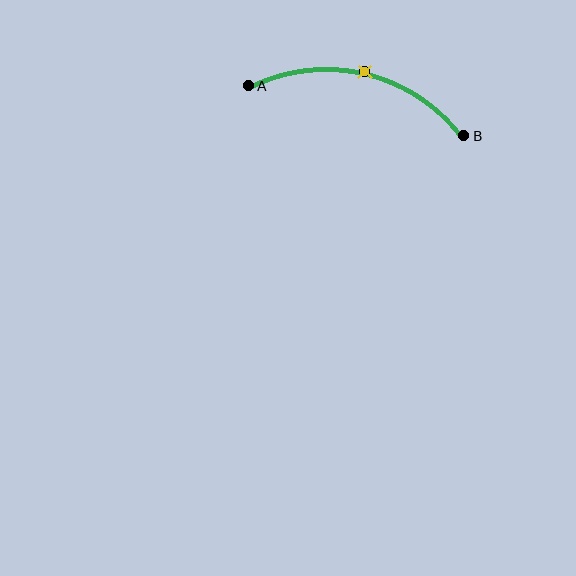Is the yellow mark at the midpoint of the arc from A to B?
Yes. The yellow mark lies on the arc at equal arc-length from both A and B — it is the arc midpoint.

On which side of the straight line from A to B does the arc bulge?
The arc bulges above the straight line connecting A and B.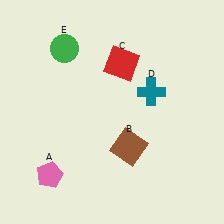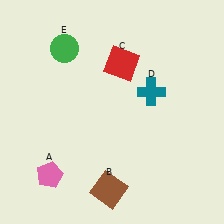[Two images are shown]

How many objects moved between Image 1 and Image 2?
1 object moved between the two images.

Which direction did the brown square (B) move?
The brown square (B) moved down.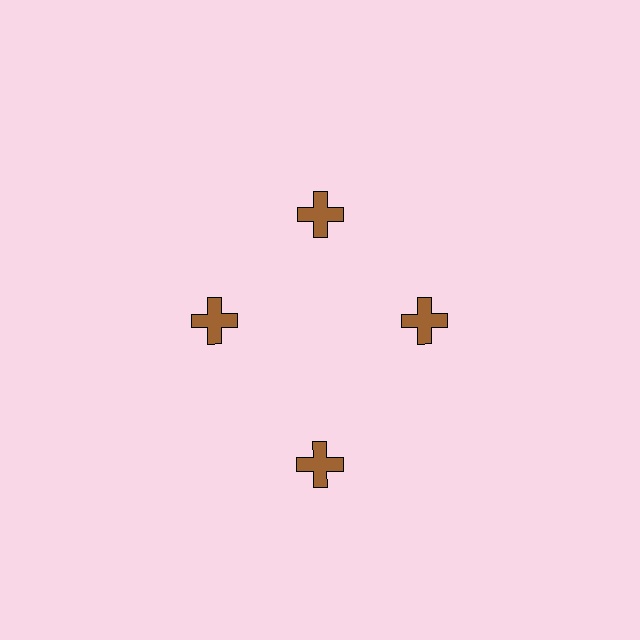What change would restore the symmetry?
The symmetry would be restored by moving it inward, back onto the ring so that all 4 crosses sit at equal angles and equal distance from the center.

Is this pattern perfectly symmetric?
No. The 4 brown crosses are arranged in a ring, but one element near the 6 o'clock position is pushed outward from the center, breaking the 4-fold rotational symmetry.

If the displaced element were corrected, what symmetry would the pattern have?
It would have 4-fold rotational symmetry — the pattern would map onto itself every 90 degrees.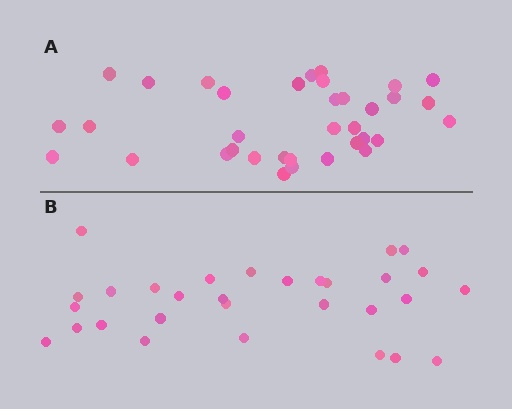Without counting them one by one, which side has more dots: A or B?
Region A (the top region) has more dots.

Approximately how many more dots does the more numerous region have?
Region A has about 5 more dots than region B.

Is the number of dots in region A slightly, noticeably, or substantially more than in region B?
Region A has only slightly more — the two regions are fairly close. The ratio is roughly 1.2 to 1.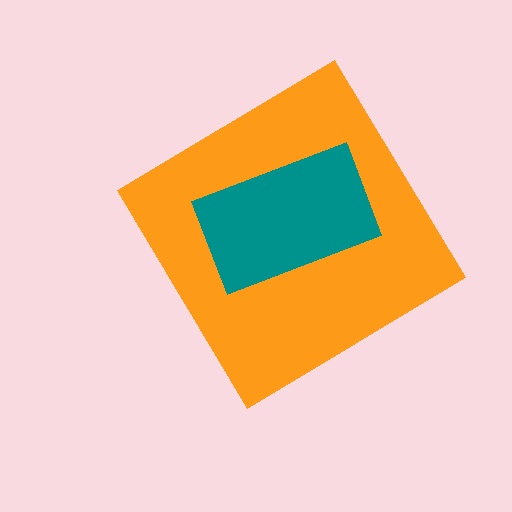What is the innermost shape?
The teal rectangle.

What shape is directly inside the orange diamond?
The teal rectangle.